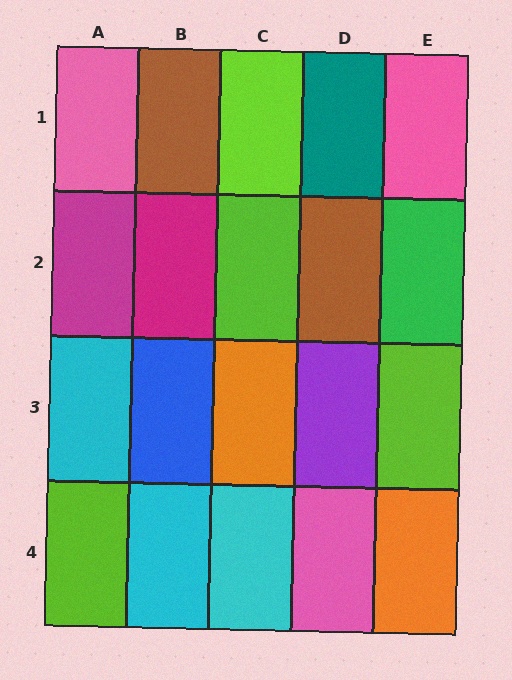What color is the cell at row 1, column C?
Lime.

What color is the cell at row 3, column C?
Orange.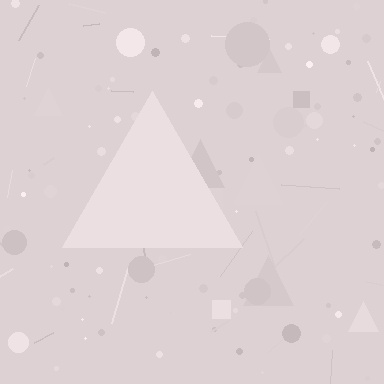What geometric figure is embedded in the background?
A triangle is embedded in the background.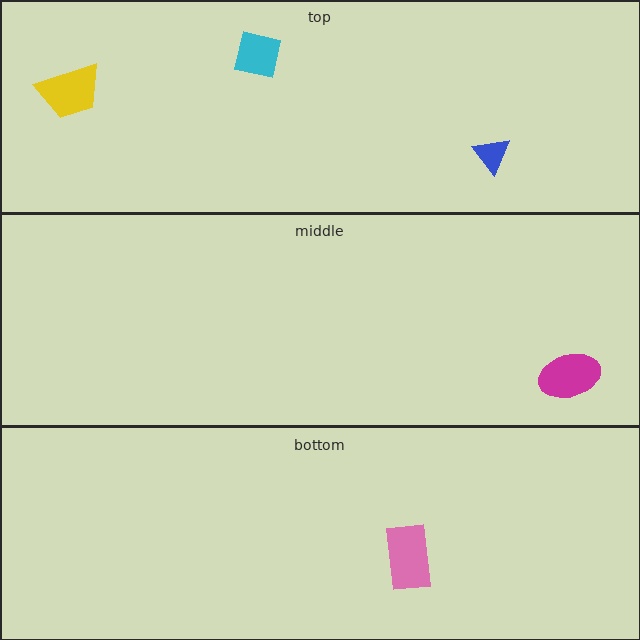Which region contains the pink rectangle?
The bottom region.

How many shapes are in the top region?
3.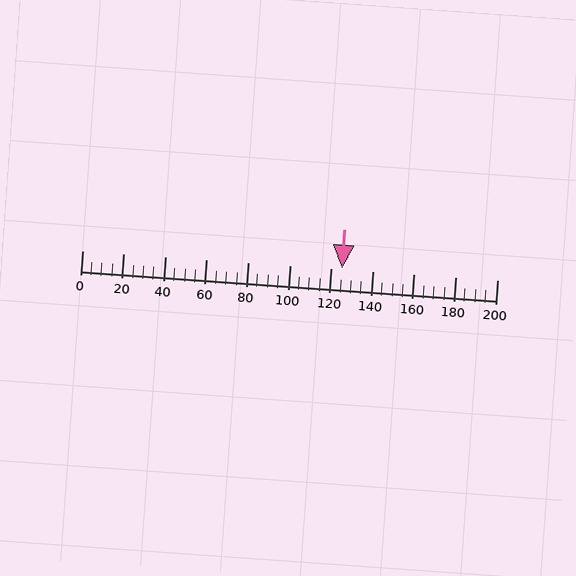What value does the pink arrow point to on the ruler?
The pink arrow points to approximately 125.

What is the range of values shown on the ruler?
The ruler shows values from 0 to 200.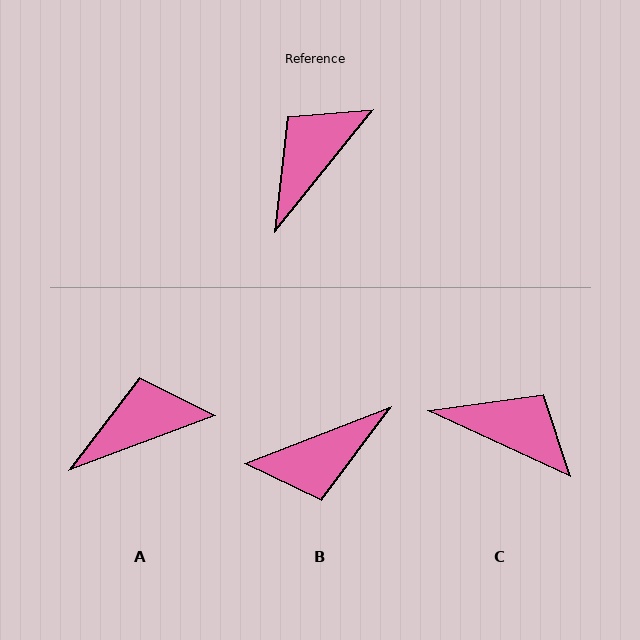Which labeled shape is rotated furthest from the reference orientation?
B, about 150 degrees away.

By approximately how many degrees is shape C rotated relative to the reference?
Approximately 76 degrees clockwise.